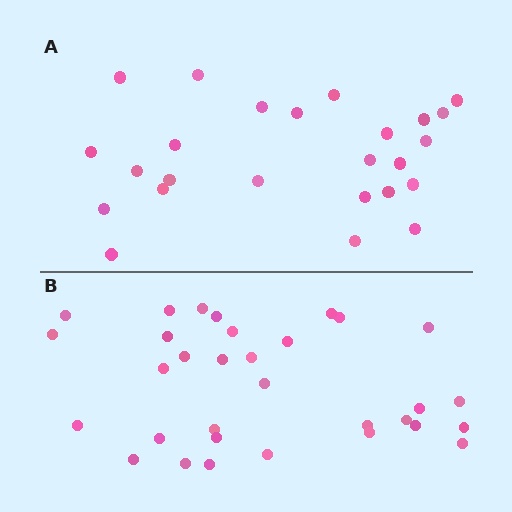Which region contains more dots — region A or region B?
Region B (the bottom region) has more dots.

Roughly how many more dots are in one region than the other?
Region B has roughly 8 or so more dots than region A.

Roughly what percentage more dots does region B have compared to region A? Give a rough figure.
About 30% more.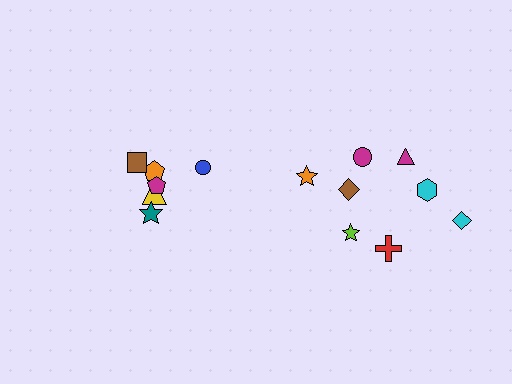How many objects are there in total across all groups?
There are 14 objects.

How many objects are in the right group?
There are 8 objects.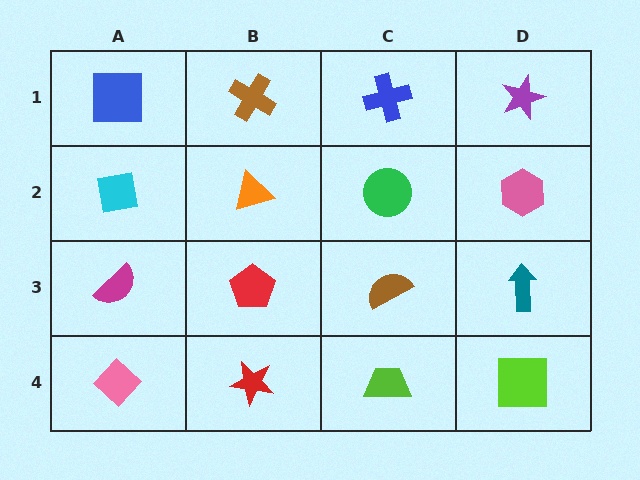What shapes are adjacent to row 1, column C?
A green circle (row 2, column C), a brown cross (row 1, column B), a purple star (row 1, column D).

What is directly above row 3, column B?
An orange triangle.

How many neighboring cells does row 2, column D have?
3.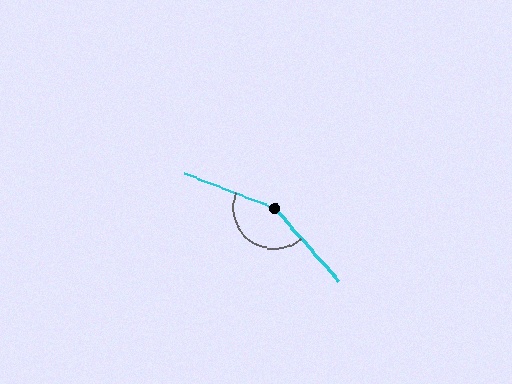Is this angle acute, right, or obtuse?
It is obtuse.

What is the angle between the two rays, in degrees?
Approximately 153 degrees.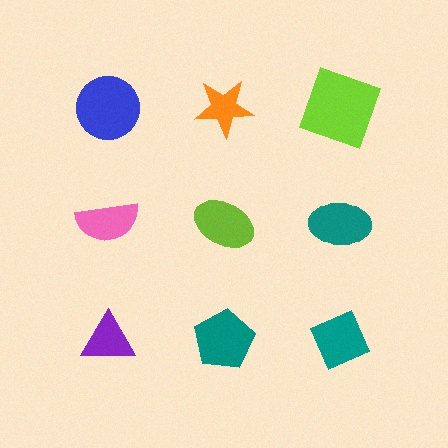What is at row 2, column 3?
A teal ellipse.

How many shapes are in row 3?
3 shapes.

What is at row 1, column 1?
A blue circle.